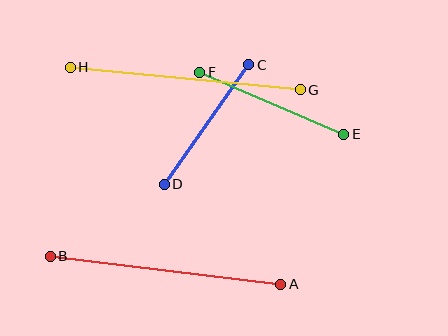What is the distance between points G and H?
The distance is approximately 231 pixels.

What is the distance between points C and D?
The distance is approximately 146 pixels.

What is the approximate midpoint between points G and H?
The midpoint is at approximately (185, 78) pixels.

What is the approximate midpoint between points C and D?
The midpoint is at approximately (207, 125) pixels.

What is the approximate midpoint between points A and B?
The midpoint is at approximately (166, 270) pixels.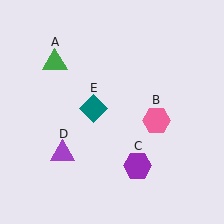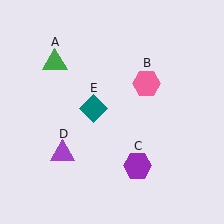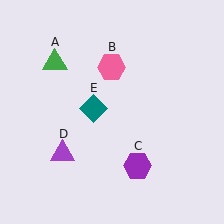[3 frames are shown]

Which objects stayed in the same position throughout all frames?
Green triangle (object A) and purple hexagon (object C) and purple triangle (object D) and teal diamond (object E) remained stationary.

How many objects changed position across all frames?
1 object changed position: pink hexagon (object B).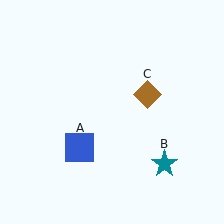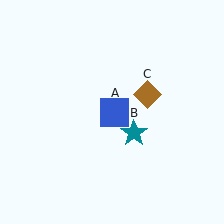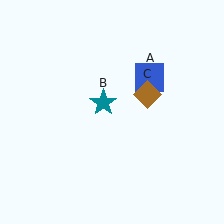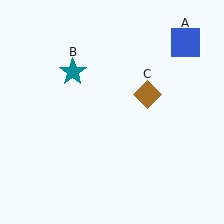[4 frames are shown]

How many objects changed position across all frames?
2 objects changed position: blue square (object A), teal star (object B).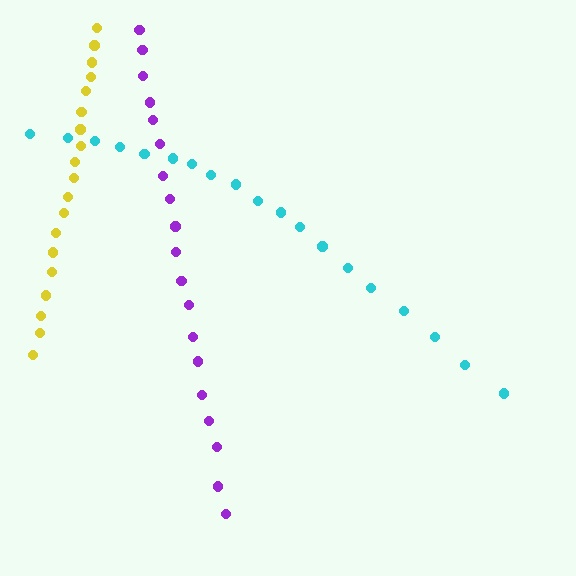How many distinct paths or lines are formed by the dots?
There are 3 distinct paths.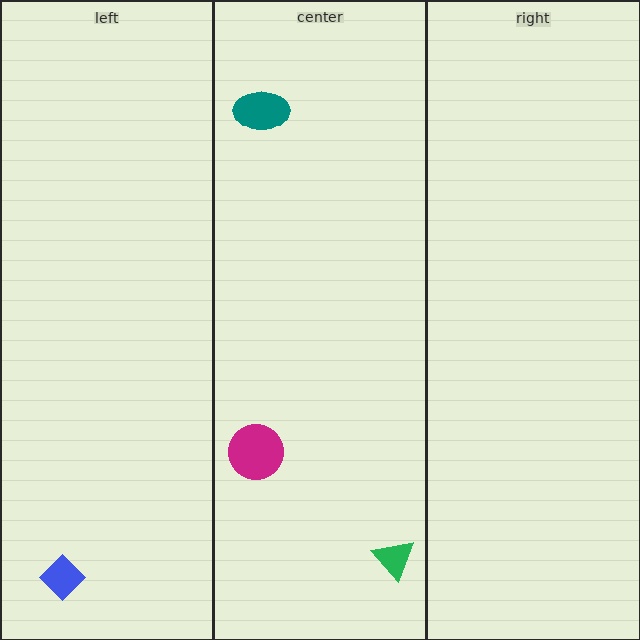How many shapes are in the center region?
3.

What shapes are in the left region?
The blue diamond.